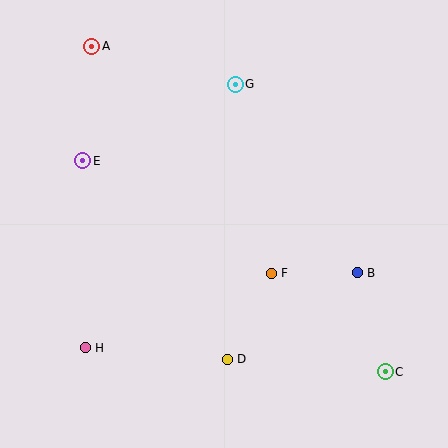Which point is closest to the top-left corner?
Point A is closest to the top-left corner.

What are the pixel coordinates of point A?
Point A is at (92, 46).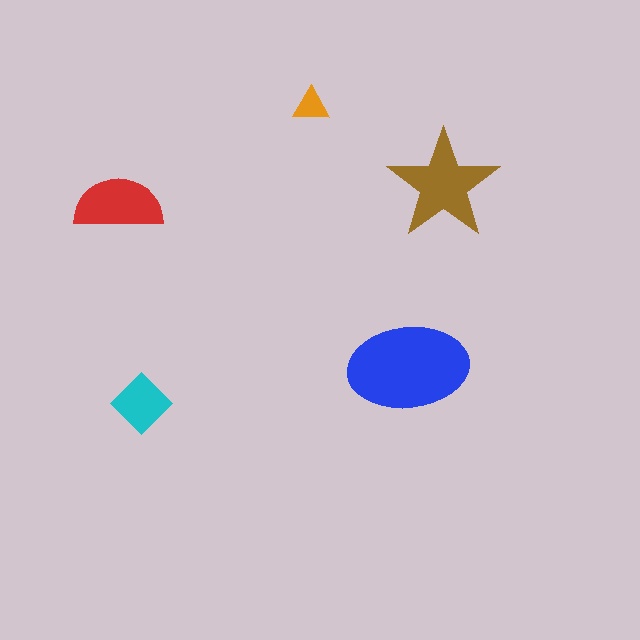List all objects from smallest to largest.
The orange triangle, the cyan diamond, the red semicircle, the brown star, the blue ellipse.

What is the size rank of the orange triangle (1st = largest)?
5th.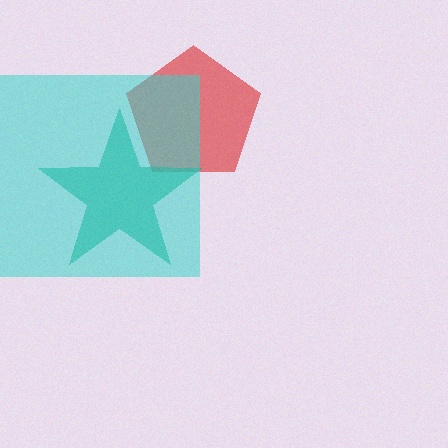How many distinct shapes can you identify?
There are 3 distinct shapes: a red pentagon, a teal star, a cyan square.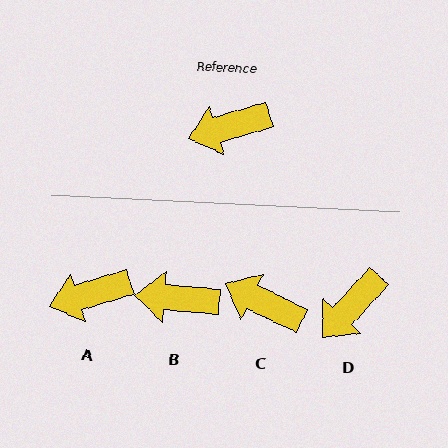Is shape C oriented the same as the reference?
No, it is off by about 43 degrees.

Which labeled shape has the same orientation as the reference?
A.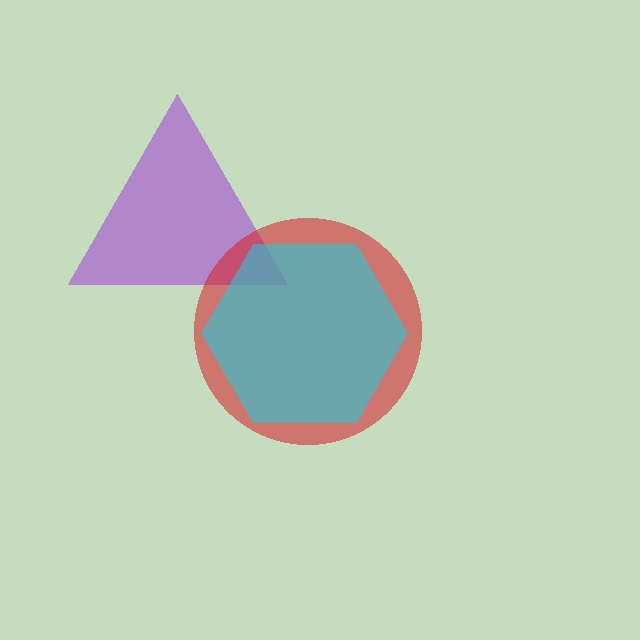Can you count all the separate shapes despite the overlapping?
Yes, there are 3 separate shapes.